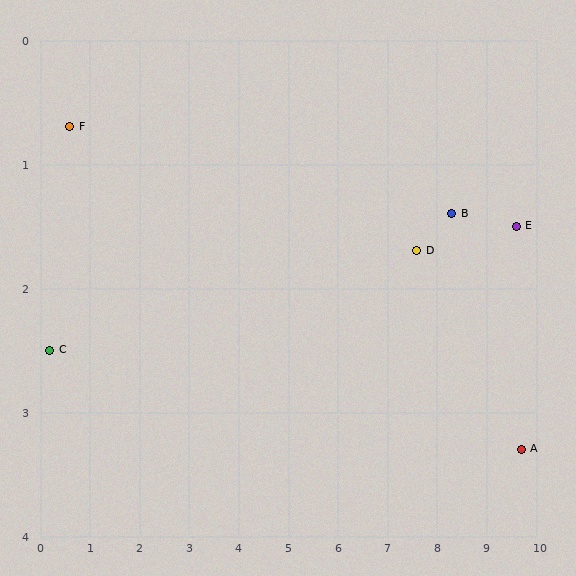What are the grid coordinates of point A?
Point A is at approximately (9.7, 3.3).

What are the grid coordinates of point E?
Point E is at approximately (9.6, 1.5).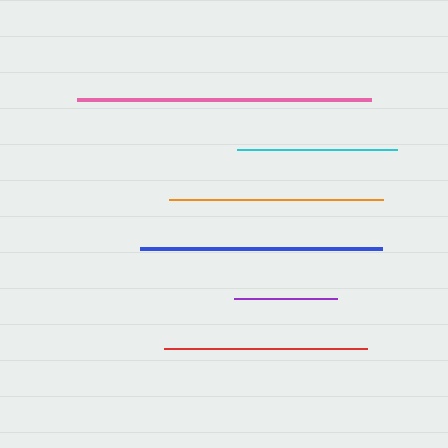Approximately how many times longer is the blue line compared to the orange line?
The blue line is approximately 1.1 times the length of the orange line.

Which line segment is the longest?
The pink line is the longest at approximately 294 pixels.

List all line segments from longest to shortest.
From longest to shortest: pink, blue, orange, red, cyan, purple.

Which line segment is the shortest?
The purple line is the shortest at approximately 103 pixels.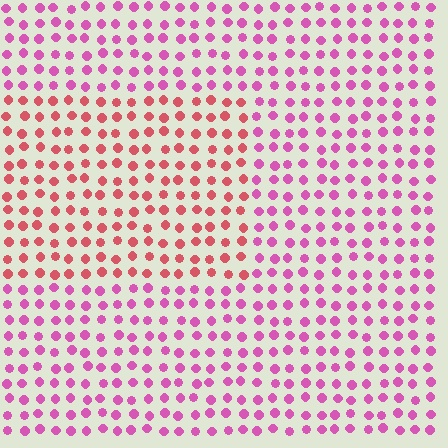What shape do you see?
I see a rectangle.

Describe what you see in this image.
The image is filled with small pink elements in a uniform arrangement. A rectangle-shaped region is visible where the elements are tinted to a slightly different hue, forming a subtle color boundary.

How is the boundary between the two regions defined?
The boundary is defined purely by a slight shift in hue (about 38 degrees). Spacing, size, and orientation are identical on both sides.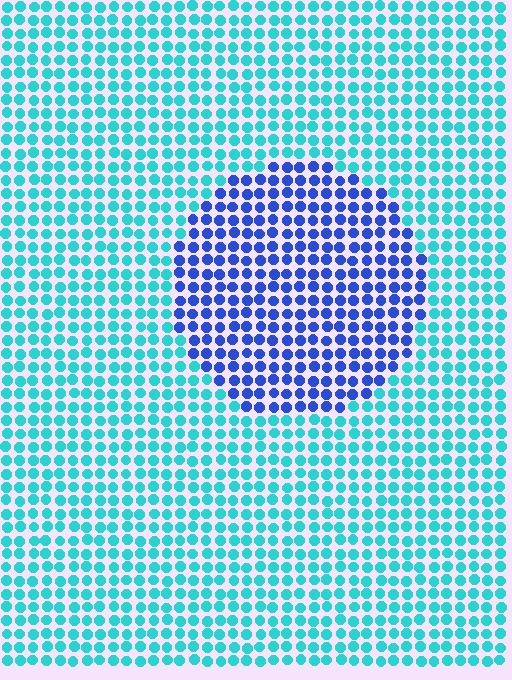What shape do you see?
I see a circle.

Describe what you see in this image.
The image is filled with small cyan elements in a uniform arrangement. A circle-shaped region is visible where the elements are tinted to a slightly different hue, forming a subtle color boundary.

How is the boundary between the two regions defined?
The boundary is defined purely by a slight shift in hue (about 49 degrees). Spacing, size, and orientation are identical on both sides.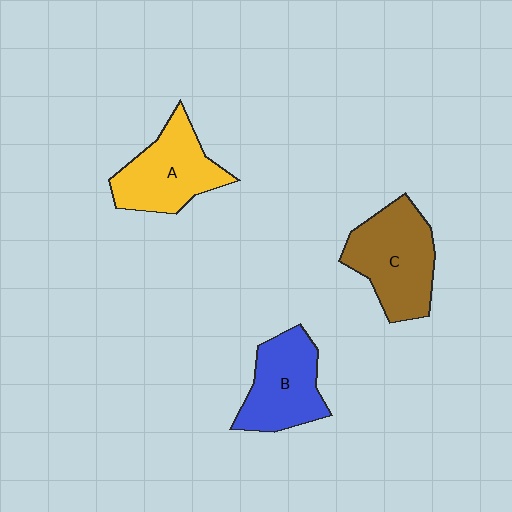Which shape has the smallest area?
Shape B (blue).